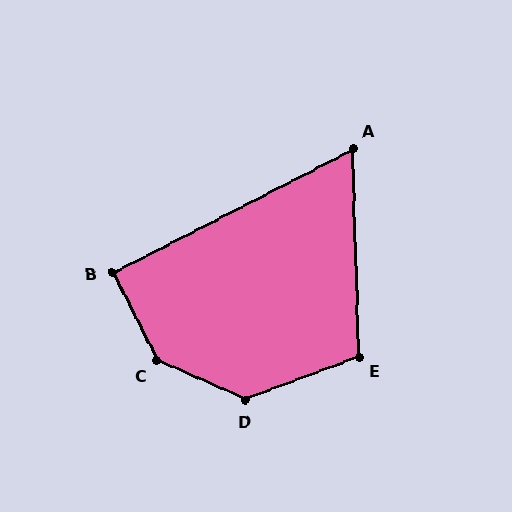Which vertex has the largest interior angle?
C, at approximately 140 degrees.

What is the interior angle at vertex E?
Approximately 109 degrees (obtuse).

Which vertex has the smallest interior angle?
A, at approximately 65 degrees.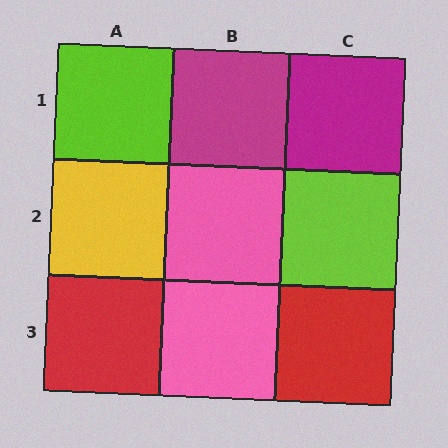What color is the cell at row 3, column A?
Red.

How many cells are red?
2 cells are red.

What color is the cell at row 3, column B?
Pink.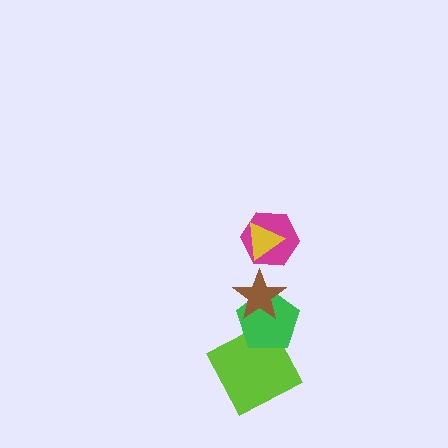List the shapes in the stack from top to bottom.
From top to bottom: the yellow triangle, the magenta hexagon, the brown star, the green pentagon, the lime square.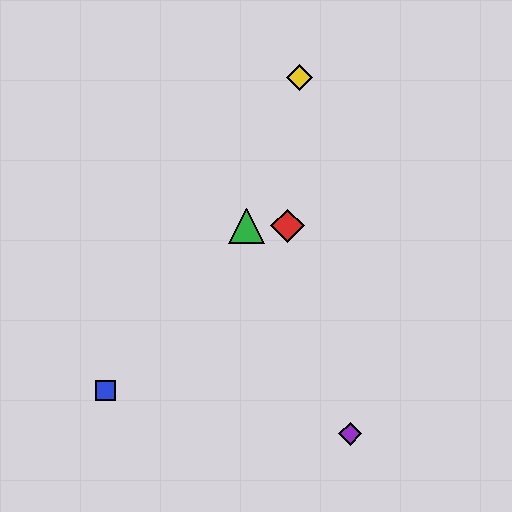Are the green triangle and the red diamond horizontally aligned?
Yes, both are at y≈226.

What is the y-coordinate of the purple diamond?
The purple diamond is at y≈434.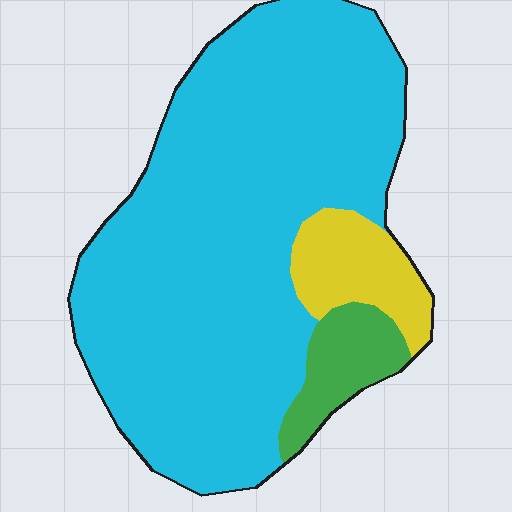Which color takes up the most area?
Cyan, at roughly 80%.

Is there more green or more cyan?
Cyan.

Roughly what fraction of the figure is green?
Green covers roughly 10% of the figure.